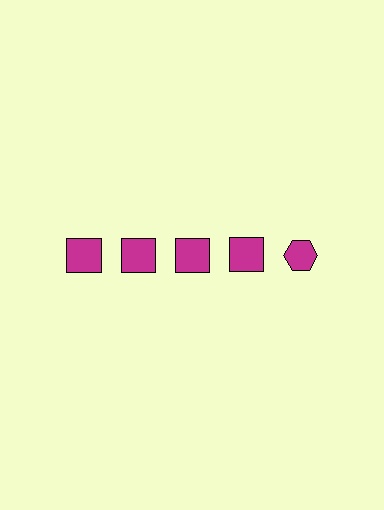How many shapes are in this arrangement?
There are 5 shapes arranged in a grid pattern.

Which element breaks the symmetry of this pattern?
The magenta hexagon in the top row, rightmost column breaks the symmetry. All other shapes are magenta squares.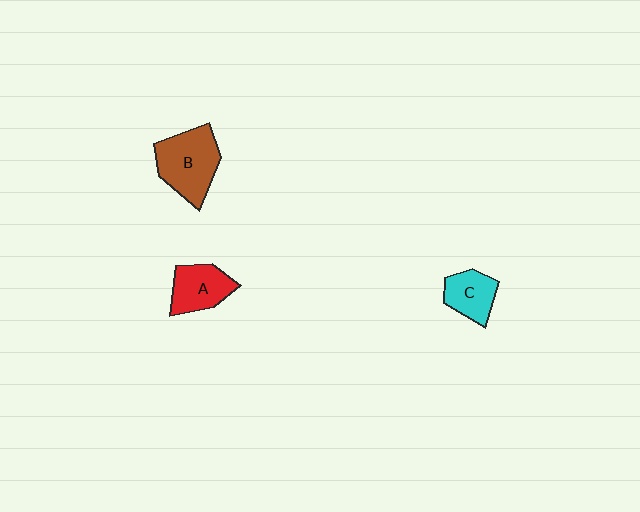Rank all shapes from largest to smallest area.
From largest to smallest: B (brown), A (red), C (cyan).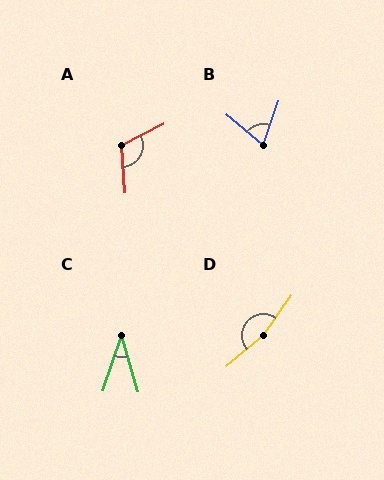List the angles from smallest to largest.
C (35°), B (70°), A (112°), D (165°).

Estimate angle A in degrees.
Approximately 112 degrees.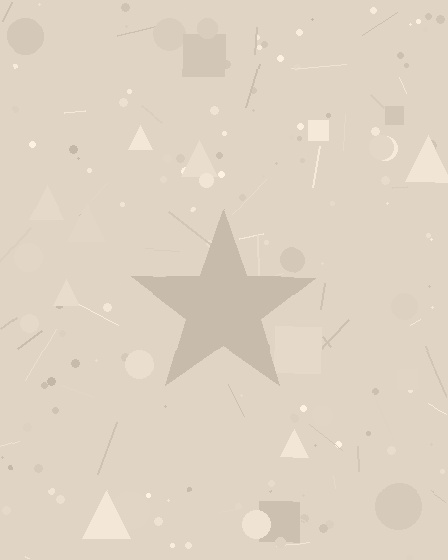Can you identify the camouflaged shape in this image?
The camouflaged shape is a star.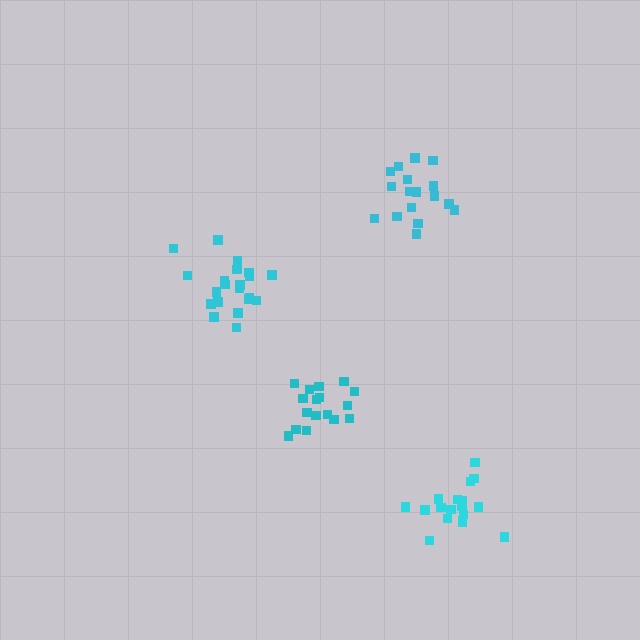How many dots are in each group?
Group 1: 21 dots, Group 2: 18 dots, Group 3: 17 dots, Group 4: 18 dots (74 total).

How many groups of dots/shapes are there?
There are 4 groups.